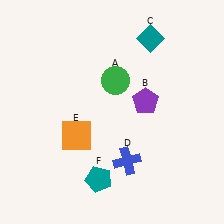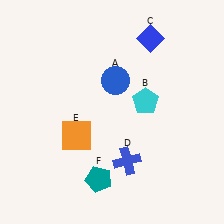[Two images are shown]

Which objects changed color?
A changed from green to blue. B changed from purple to cyan. C changed from teal to blue.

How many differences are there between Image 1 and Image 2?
There are 3 differences between the two images.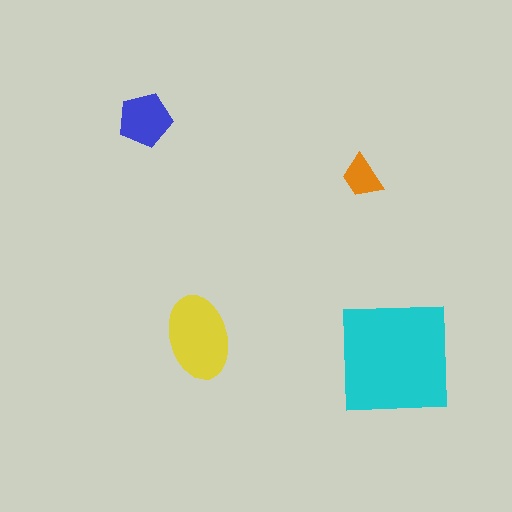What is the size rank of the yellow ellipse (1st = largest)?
2nd.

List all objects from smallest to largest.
The orange trapezoid, the blue pentagon, the yellow ellipse, the cyan square.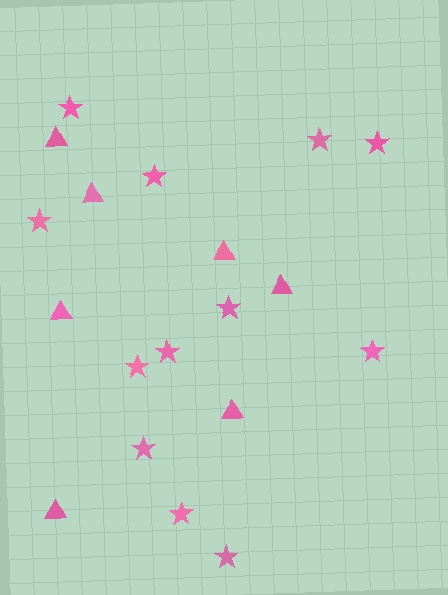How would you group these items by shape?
There are 2 groups: one group of triangles (7) and one group of stars (12).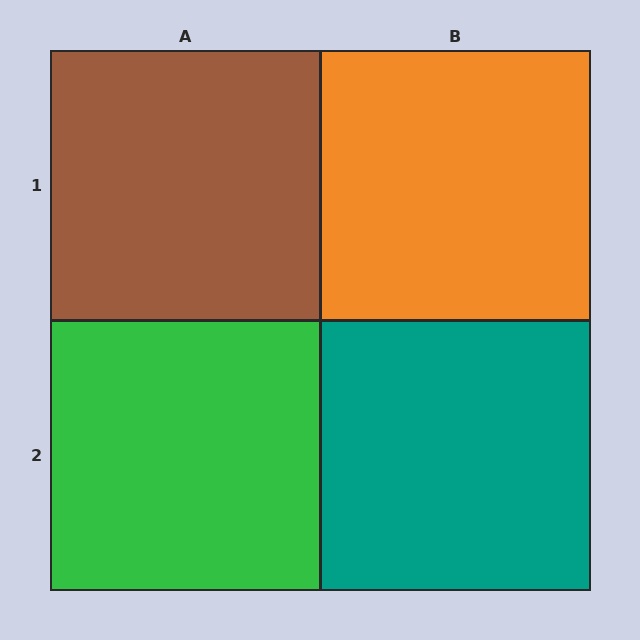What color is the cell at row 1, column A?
Brown.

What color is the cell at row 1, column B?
Orange.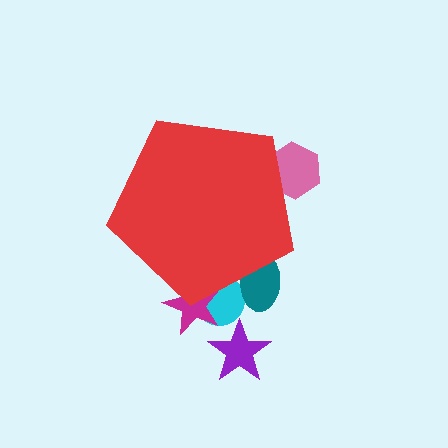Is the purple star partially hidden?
No, the purple star is fully visible.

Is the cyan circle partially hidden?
Yes, the cyan circle is partially hidden behind the red pentagon.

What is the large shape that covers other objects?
A red pentagon.